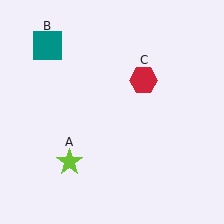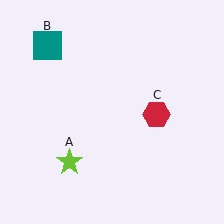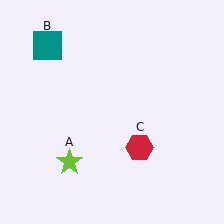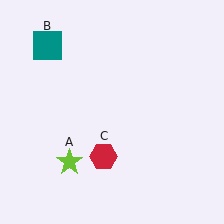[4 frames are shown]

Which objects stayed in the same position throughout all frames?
Lime star (object A) and teal square (object B) remained stationary.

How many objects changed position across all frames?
1 object changed position: red hexagon (object C).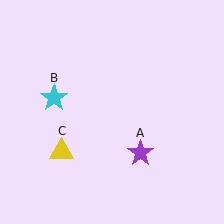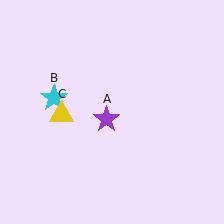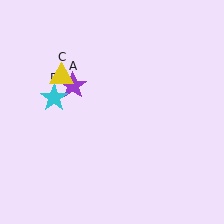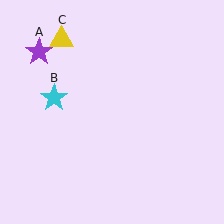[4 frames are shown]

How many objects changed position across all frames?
2 objects changed position: purple star (object A), yellow triangle (object C).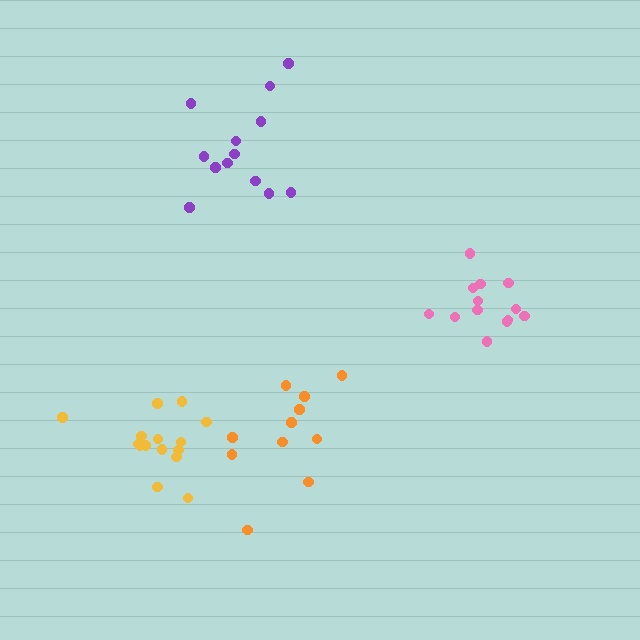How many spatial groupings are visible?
There are 4 spatial groupings.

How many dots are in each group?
Group 1: 11 dots, Group 2: 13 dots, Group 3: 13 dots, Group 4: 15 dots (52 total).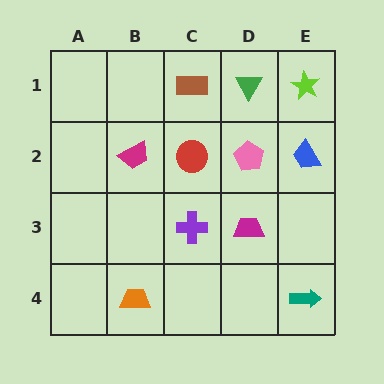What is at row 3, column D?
A magenta trapezoid.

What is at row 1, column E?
A lime star.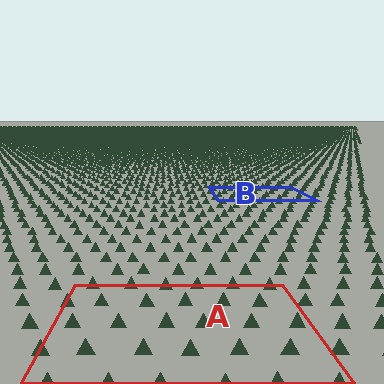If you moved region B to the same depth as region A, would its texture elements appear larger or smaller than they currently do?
They would appear larger. At a closer depth, the same texture elements are projected at a bigger on-screen size.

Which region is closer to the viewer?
Region A is closer. The texture elements there are larger and more spread out.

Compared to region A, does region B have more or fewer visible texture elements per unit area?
Region B has more texture elements per unit area — they are packed more densely because it is farther away.